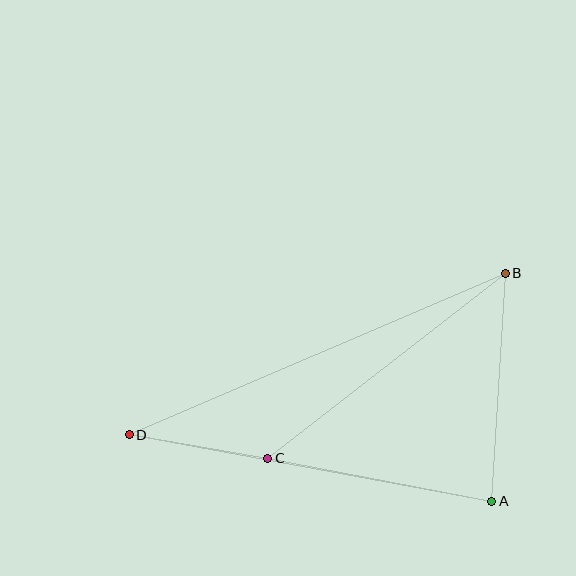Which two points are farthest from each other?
Points B and D are farthest from each other.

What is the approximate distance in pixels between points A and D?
The distance between A and D is approximately 369 pixels.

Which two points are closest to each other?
Points C and D are closest to each other.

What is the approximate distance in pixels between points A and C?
The distance between A and C is approximately 228 pixels.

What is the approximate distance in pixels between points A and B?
The distance between A and B is approximately 228 pixels.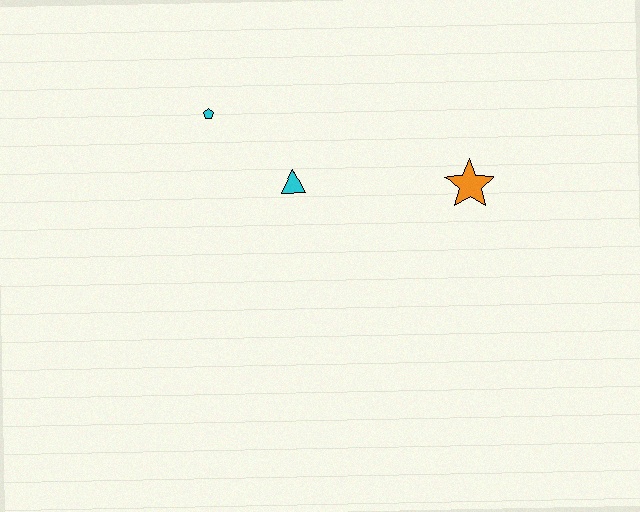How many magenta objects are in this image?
There are no magenta objects.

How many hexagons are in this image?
There are no hexagons.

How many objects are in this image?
There are 3 objects.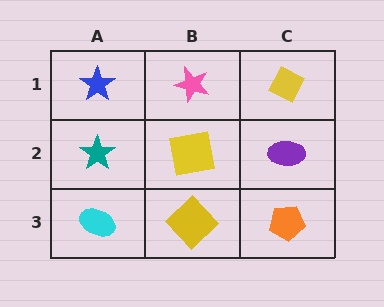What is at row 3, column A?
A cyan ellipse.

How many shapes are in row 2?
3 shapes.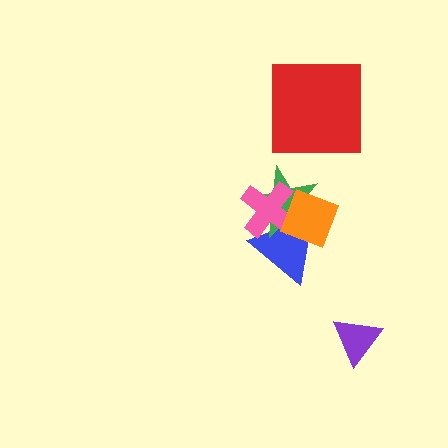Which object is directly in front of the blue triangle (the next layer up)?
The green star is directly in front of the blue triangle.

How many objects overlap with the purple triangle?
0 objects overlap with the purple triangle.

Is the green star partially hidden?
Yes, it is partially covered by another shape.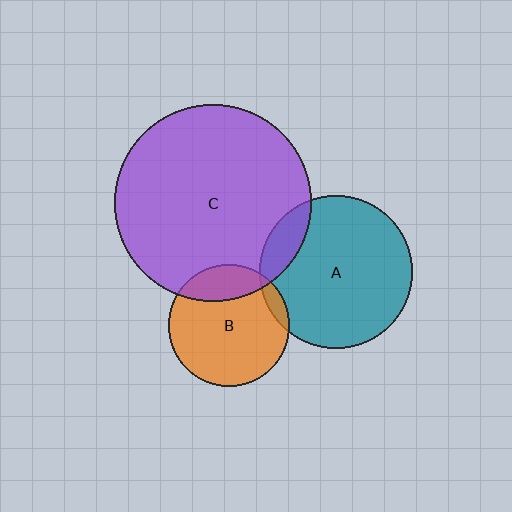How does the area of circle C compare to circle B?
Approximately 2.6 times.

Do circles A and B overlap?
Yes.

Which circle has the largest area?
Circle C (purple).